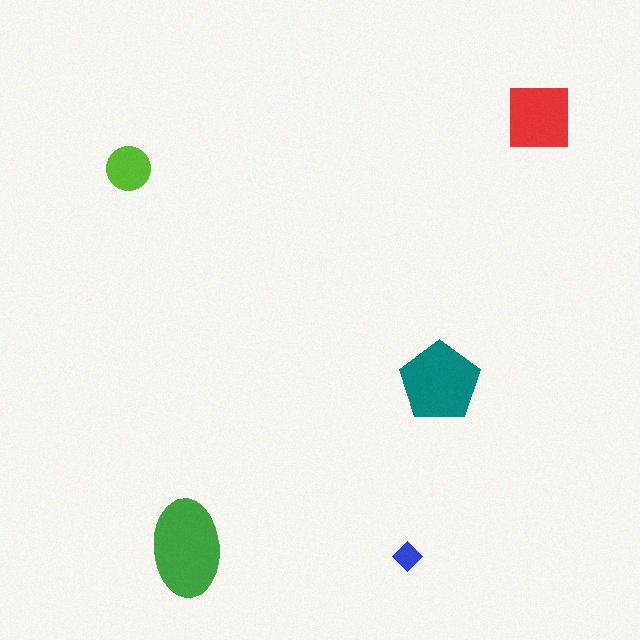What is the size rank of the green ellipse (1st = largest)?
1st.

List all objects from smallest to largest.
The blue diamond, the lime circle, the red square, the teal pentagon, the green ellipse.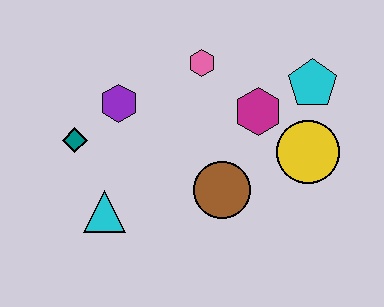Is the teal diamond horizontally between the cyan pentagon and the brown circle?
No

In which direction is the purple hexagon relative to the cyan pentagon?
The purple hexagon is to the left of the cyan pentagon.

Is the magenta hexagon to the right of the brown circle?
Yes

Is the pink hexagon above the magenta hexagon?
Yes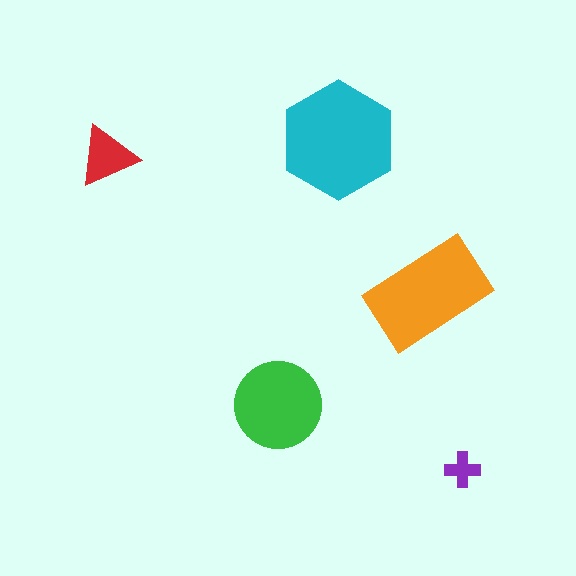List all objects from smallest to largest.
The purple cross, the red triangle, the green circle, the orange rectangle, the cyan hexagon.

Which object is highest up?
The cyan hexagon is topmost.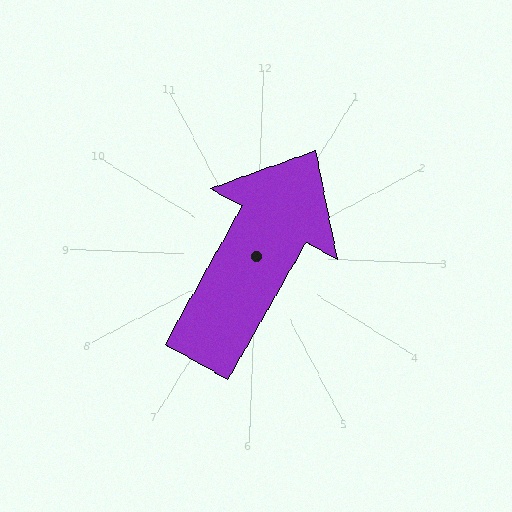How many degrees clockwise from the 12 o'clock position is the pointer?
Approximately 27 degrees.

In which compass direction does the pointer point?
Northeast.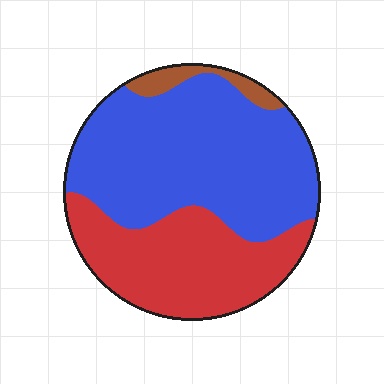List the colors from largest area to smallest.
From largest to smallest: blue, red, brown.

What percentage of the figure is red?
Red covers 36% of the figure.